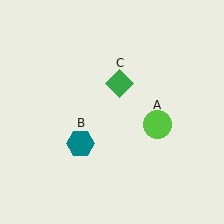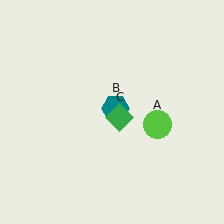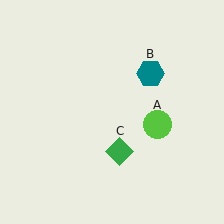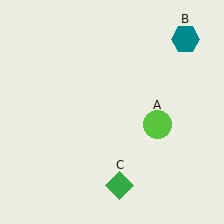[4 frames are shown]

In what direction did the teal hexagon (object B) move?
The teal hexagon (object B) moved up and to the right.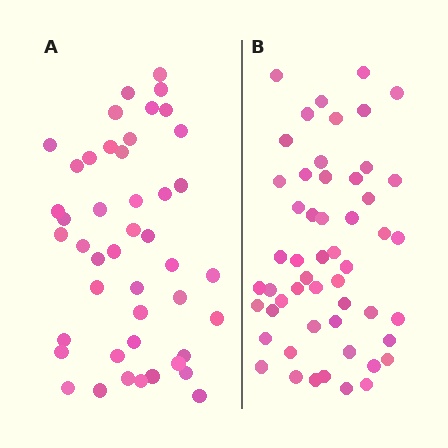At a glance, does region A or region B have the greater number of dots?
Region B (the right region) has more dots.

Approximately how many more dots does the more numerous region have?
Region B has roughly 8 or so more dots than region A.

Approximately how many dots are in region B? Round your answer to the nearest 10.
About 50 dots. (The exact count is 53, which rounds to 50.)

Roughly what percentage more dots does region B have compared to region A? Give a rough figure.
About 20% more.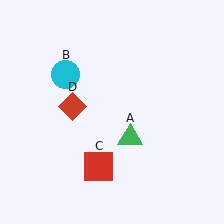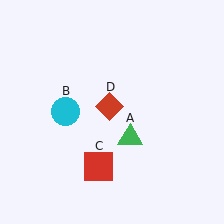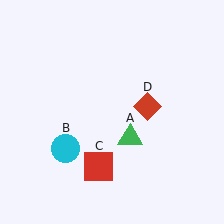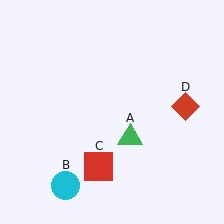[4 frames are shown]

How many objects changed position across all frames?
2 objects changed position: cyan circle (object B), red diamond (object D).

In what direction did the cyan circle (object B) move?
The cyan circle (object B) moved down.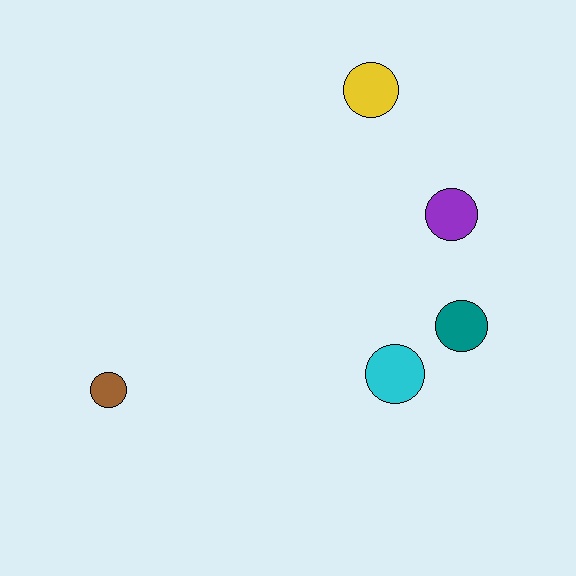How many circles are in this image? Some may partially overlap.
There are 5 circles.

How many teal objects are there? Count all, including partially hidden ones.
There is 1 teal object.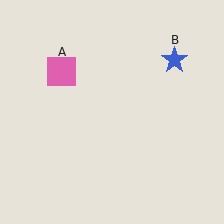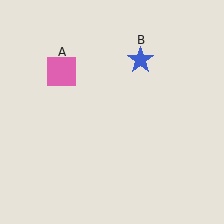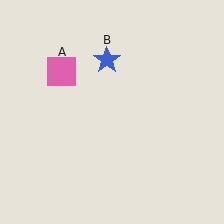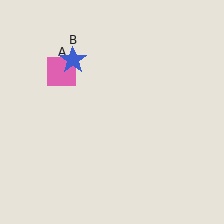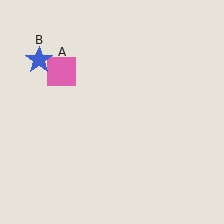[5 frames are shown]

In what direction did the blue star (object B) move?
The blue star (object B) moved left.